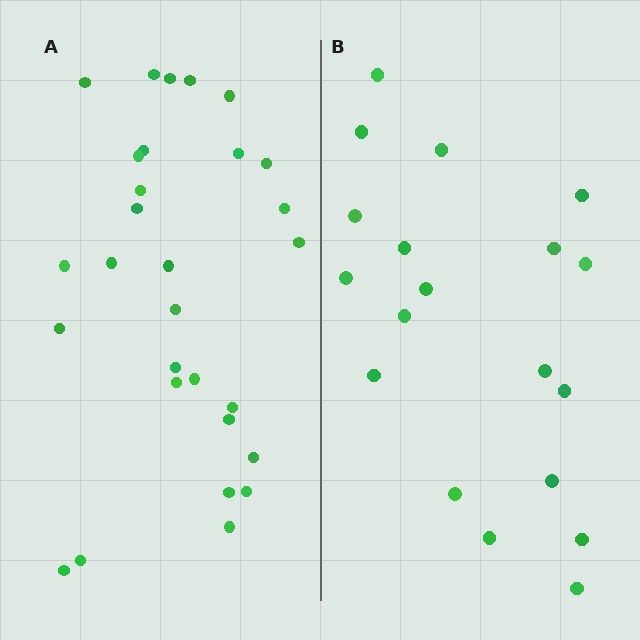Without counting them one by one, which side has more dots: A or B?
Region A (the left region) has more dots.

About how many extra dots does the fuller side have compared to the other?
Region A has roughly 10 or so more dots than region B.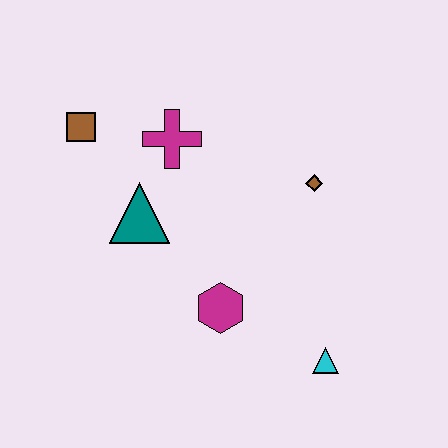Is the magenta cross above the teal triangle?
Yes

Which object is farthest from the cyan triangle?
The brown square is farthest from the cyan triangle.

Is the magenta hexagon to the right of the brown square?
Yes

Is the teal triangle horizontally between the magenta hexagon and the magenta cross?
No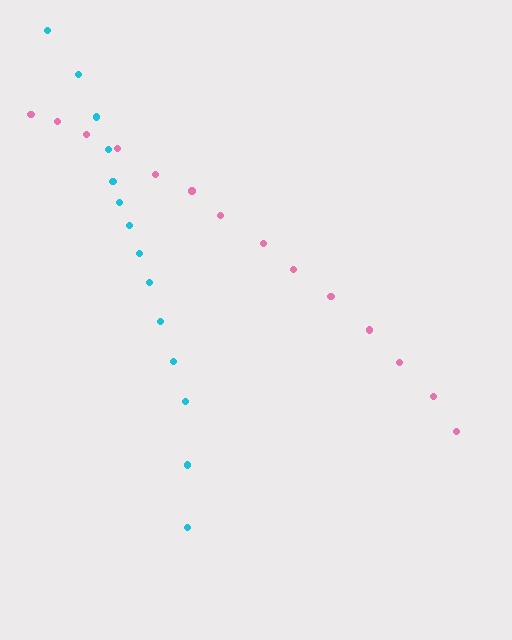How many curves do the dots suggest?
There are 2 distinct paths.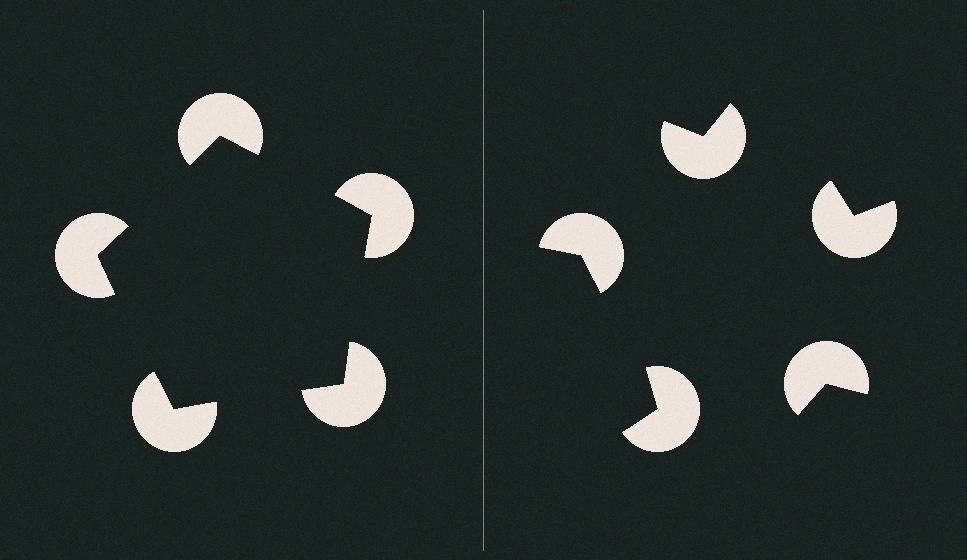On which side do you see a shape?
An illusory pentagon appears on the left side. On the right side the wedge cuts are rotated, so no coherent shape forms.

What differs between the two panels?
The pac-man discs are positioned identically on both sides; only the wedge orientations differ. On the left they align to a pentagon; on the right they are misaligned.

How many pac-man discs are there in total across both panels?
10 — 5 on each side.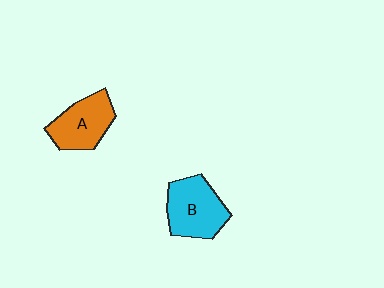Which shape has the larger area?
Shape B (cyan).